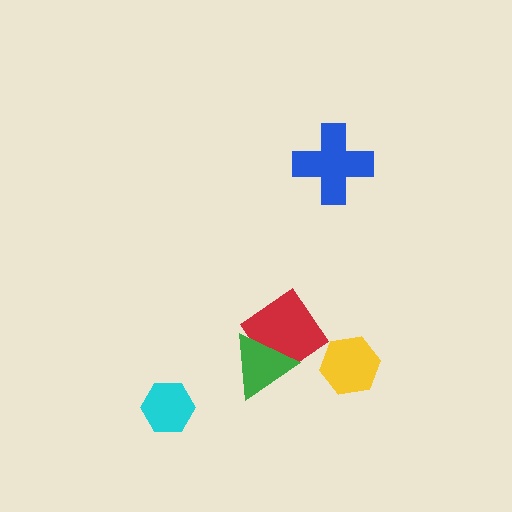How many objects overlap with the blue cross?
0 objects overlap with the blue cross.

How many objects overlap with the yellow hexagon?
0 objects overlap with the yellow hexagon.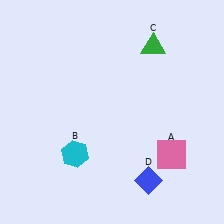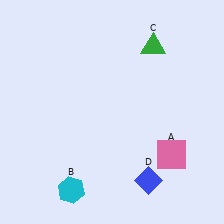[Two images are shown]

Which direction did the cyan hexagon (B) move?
The cyan hexagon (B) moved down.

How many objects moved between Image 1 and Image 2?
1 object moved between the two images.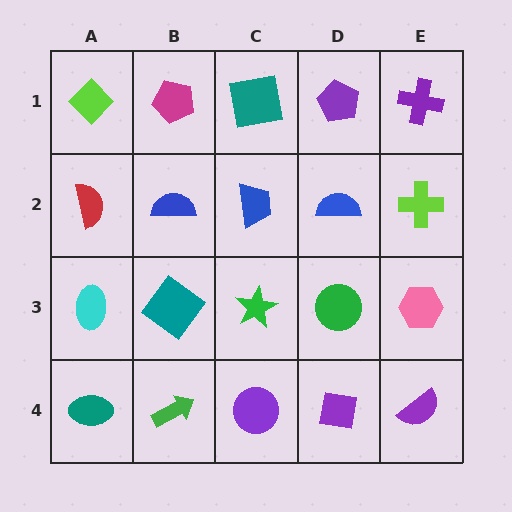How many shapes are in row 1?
5 shapes.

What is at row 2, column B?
A blue semicircle.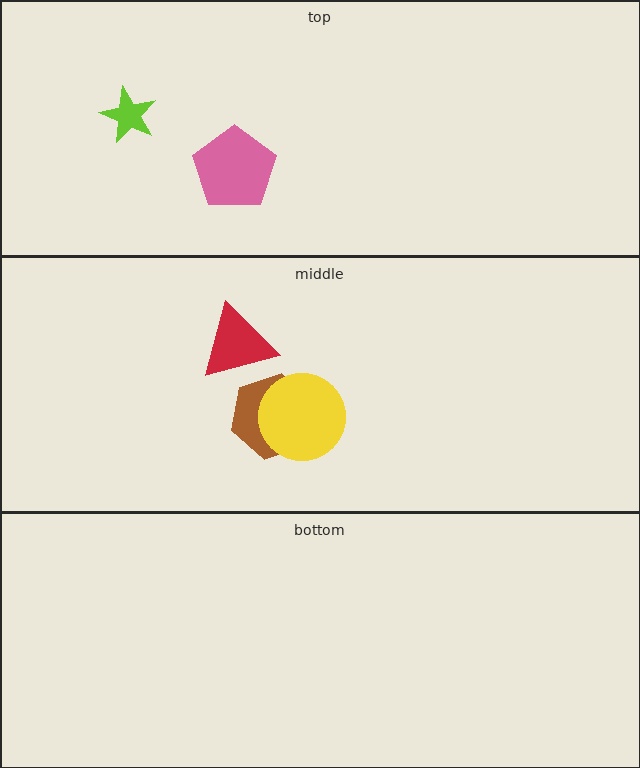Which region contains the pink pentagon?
The top region.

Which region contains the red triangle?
The middle region.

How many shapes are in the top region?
2.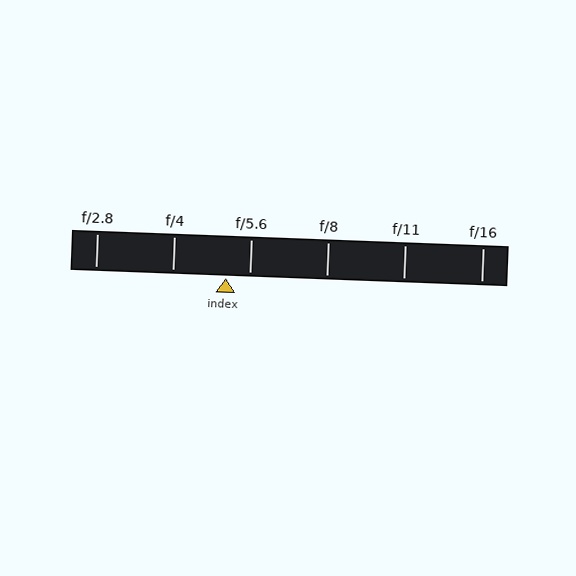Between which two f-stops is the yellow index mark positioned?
The index mark is between f/4 and f/5.6.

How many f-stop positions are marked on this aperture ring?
There are 6 f-stop positions marked.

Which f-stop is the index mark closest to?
The index mark is closest to f/5.6.